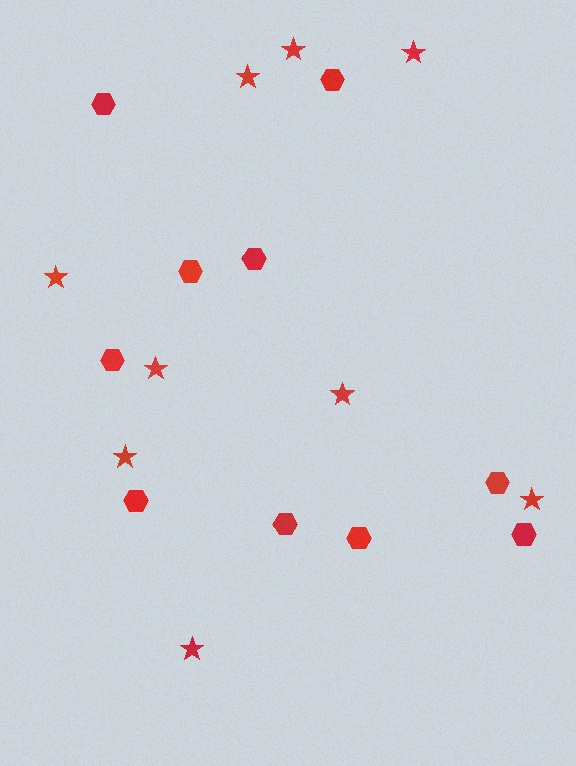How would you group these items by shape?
There are 2 groups: one group of hexagons (10) and one group of stars (9).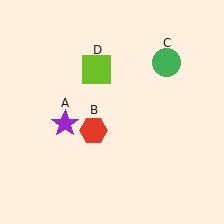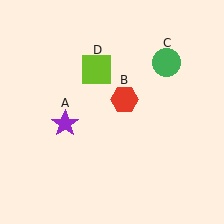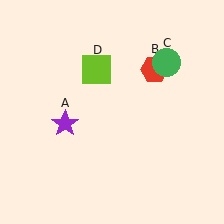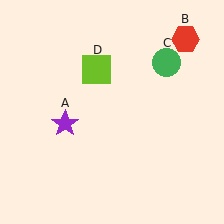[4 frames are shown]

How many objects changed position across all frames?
1 object changed position: red hexagon (object B).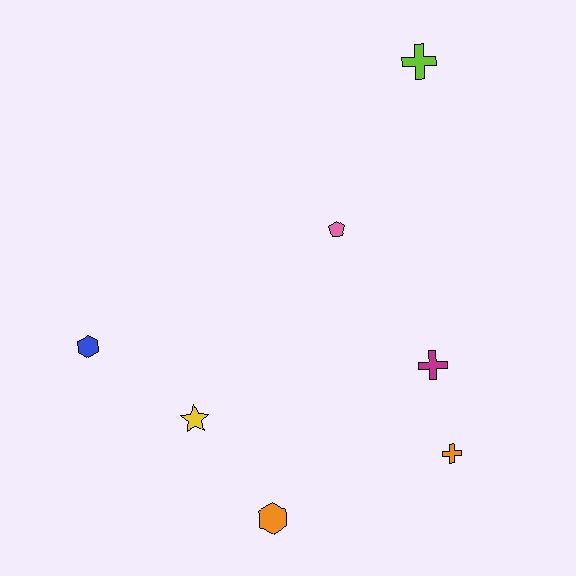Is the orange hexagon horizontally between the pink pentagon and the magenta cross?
No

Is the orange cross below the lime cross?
Yes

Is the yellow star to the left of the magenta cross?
Yes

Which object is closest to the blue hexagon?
The yellow star is closest to the blue hexagon.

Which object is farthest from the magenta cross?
The blue hexagon is farthest from the magenta cross.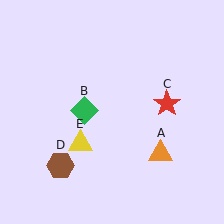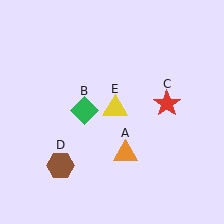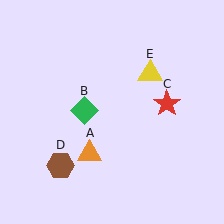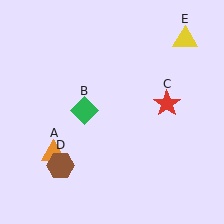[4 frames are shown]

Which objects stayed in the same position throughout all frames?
Green diamond (object B) and red star (object C) and brown hexagon (object D) remained stationary.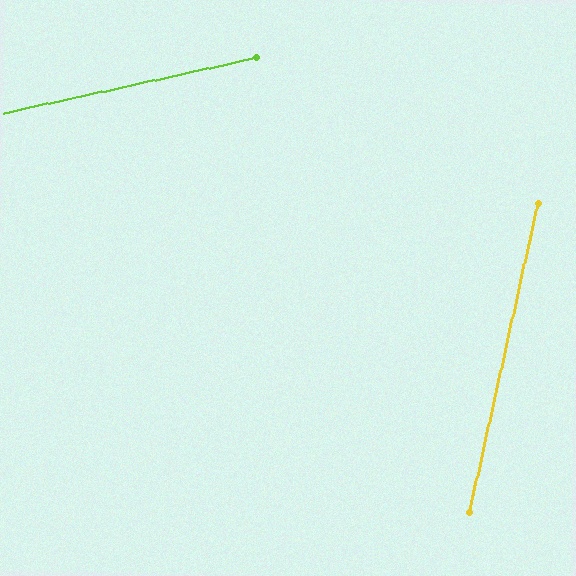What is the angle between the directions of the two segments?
Approximately 65 degrees.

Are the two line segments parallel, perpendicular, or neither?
Neither parallel nor perpendicular — they differ by about 65°.